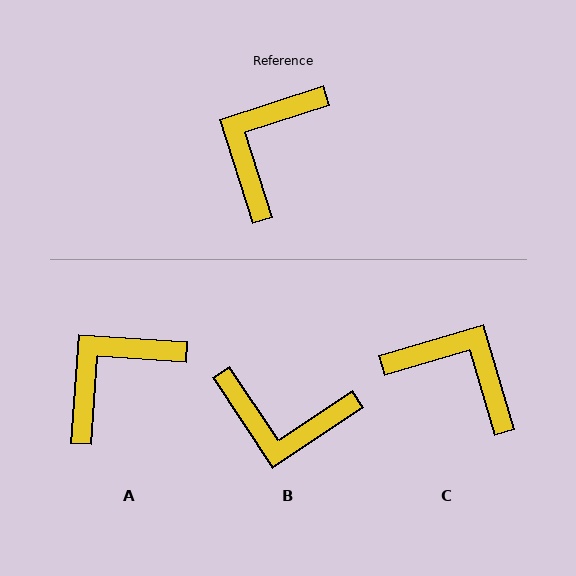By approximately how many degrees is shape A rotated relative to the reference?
Approximately 22 degrees clockwise.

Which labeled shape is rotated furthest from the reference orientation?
B, about 106 degrees away.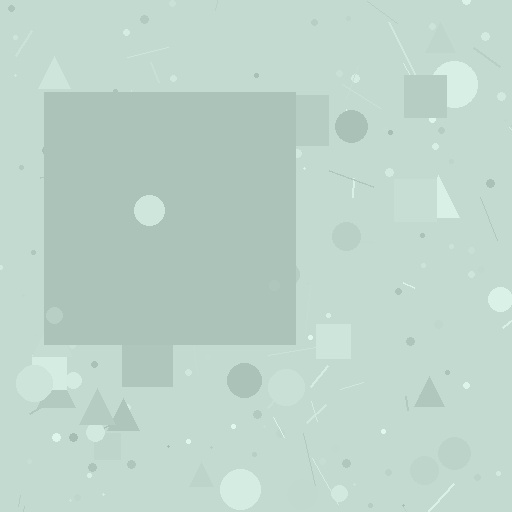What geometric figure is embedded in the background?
A square is embedded in the background.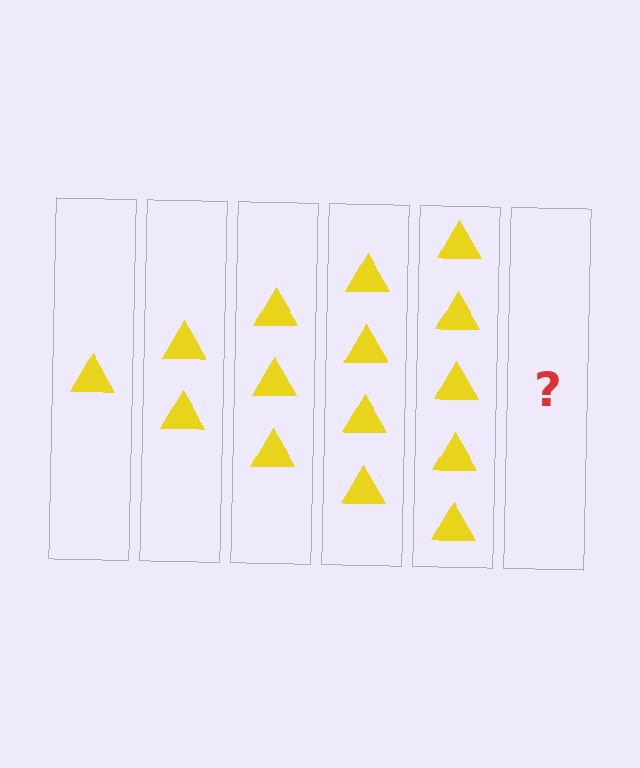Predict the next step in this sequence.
The next step is 6 triangles.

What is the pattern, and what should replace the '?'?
The pattern is that each step adds one more triangle. The '?' should be 6 triangles.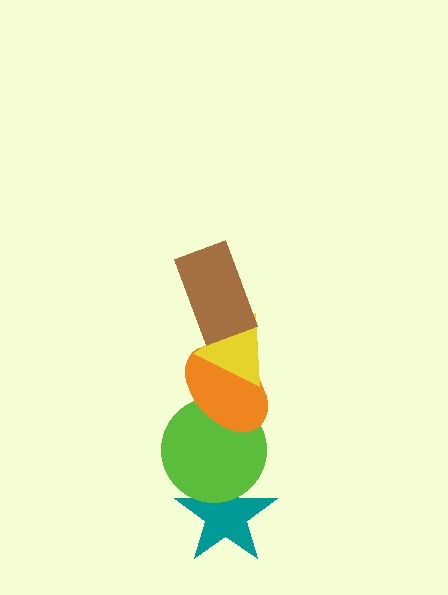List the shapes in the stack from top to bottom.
From top to bottom: the brown rectangle, the yellow triangle, the orange ellipse, the lime circle, the teal star.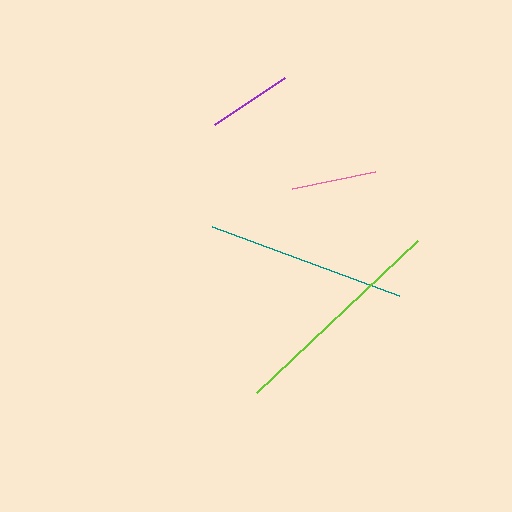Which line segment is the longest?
The lime line is the longest at approximately 222 pixels.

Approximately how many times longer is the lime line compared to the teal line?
The lime line is approximately 1.1 times the length of the teal line.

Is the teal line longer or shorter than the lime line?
The lime line is longer than the teal line.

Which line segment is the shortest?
The pink line is the shortest at approximately 84 pixels.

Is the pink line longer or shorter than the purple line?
The purple line is longer than the pink line.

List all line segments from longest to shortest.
From longest to shortest: lime, teal, purple, pink.